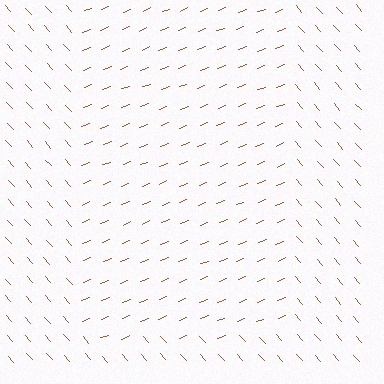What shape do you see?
I see a rectangle.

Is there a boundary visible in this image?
Yes, there is a texture boundary formed by a change in line orientation.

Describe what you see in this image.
The image is filled with small brown line segments. A rectangle region in the image has lines oriented differently from the surrounding lines, creating a visible texture boundary.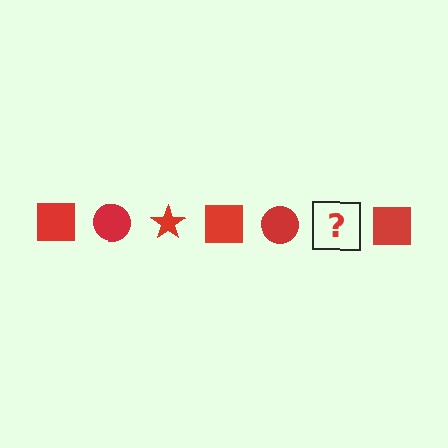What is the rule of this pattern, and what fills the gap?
The rule is that the pattern cycles through square, circle, star shapes in red. The gap should be filled with a red star.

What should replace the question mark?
The question mark should be replaced with a red star.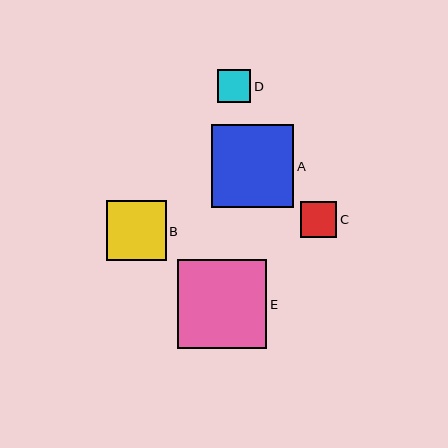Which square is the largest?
Square E is the largest with a size of approximately 89 pixels.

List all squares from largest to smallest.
From largest to smallest: E, A, B, C, D.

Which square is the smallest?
Square D is the smallest with a size of approximately 33 pixels.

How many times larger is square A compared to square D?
Square A is approximately 2.5 times the size of square D.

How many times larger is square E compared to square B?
Square E is approximately 1.5 times the size of square B.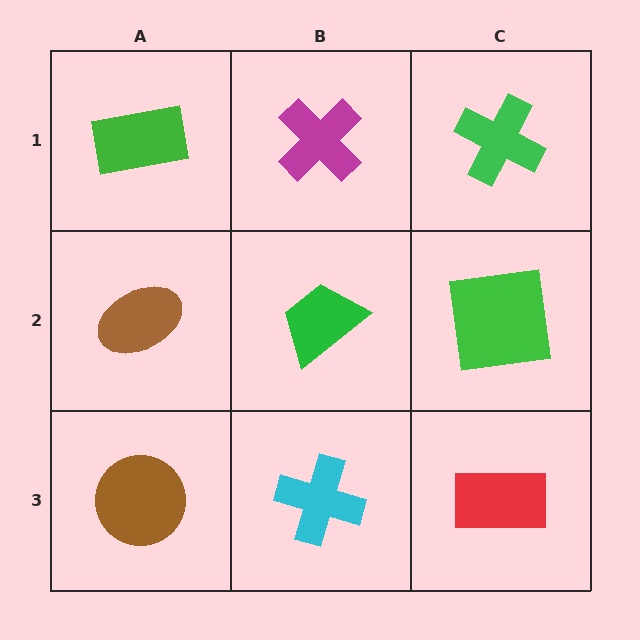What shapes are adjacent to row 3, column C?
A green square (row 2, column C), a cyan cross (row 3, column B).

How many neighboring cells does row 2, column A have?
3.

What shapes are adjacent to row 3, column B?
A green trapezoid (row 2, column B), a brown circle (row 3, column A), a red rectangle (row 3, column C).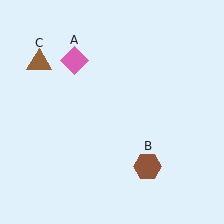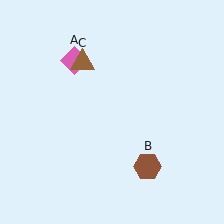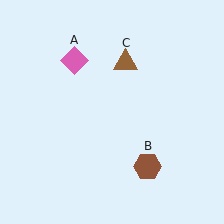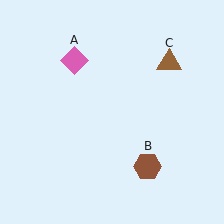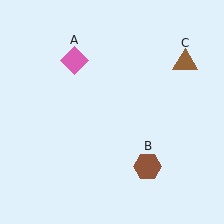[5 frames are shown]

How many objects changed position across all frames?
1 object changed position: brown triangle (object C).